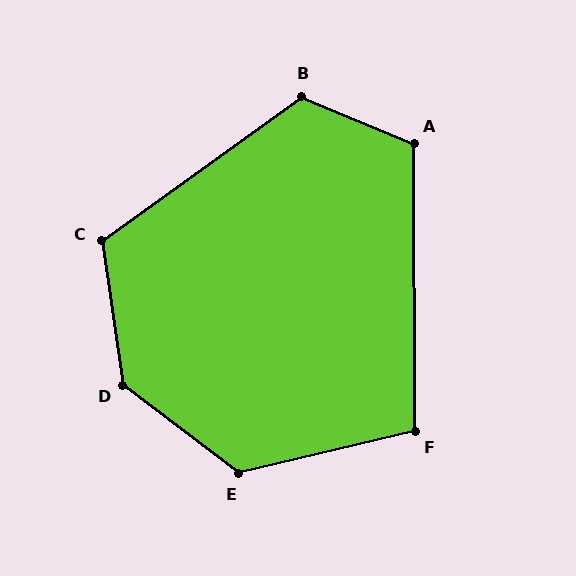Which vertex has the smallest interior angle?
F, at approximately 103 degrees.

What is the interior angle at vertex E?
Approximately 130 degrees (obtuse).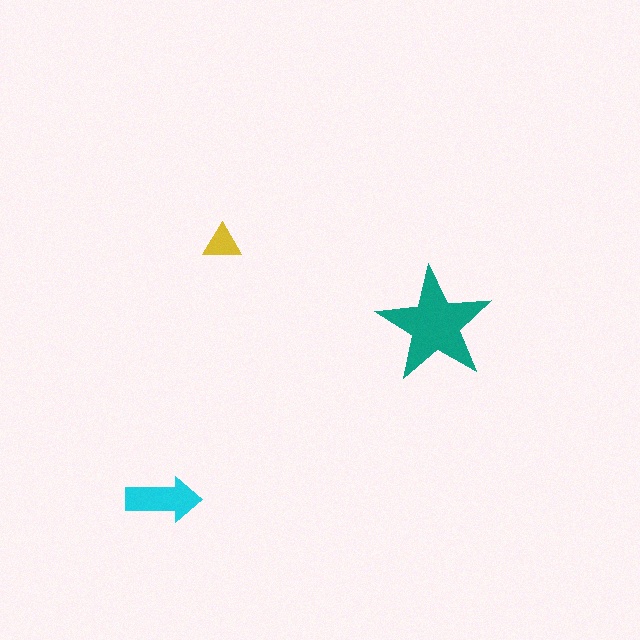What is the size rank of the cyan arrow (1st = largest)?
2nd.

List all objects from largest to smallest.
The teal star, the cyan arrow, the yellow triangle.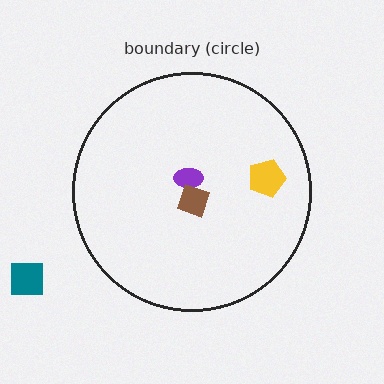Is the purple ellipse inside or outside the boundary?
Inside.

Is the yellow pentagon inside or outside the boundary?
Inside.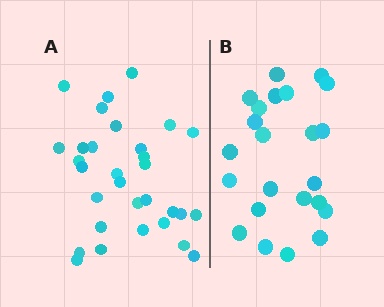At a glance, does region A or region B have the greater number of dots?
Region A (the left region) has more dots.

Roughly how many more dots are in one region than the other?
Region A has roughly 8 or so more dots than region B.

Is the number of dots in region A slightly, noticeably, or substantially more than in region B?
Region A has noticeably more, but not dramatically so. The ratio is roughly 1.3 to 1.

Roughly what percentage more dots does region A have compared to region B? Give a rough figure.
About 35% more.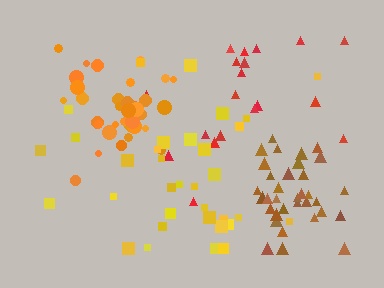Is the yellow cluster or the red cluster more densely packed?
Red.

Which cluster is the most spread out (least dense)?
Yellow.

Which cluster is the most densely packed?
Brown.